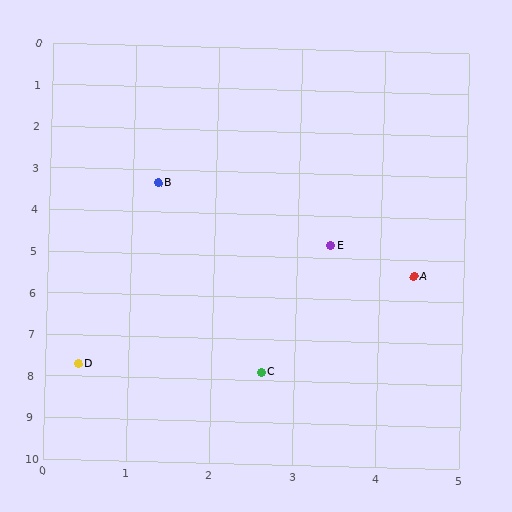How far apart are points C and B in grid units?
Points C and B are about 4.7 grid units apart.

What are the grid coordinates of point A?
Point A is at approximately (4.4, 5.4).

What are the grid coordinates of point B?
Point B is at approximately (1.3, 3.3).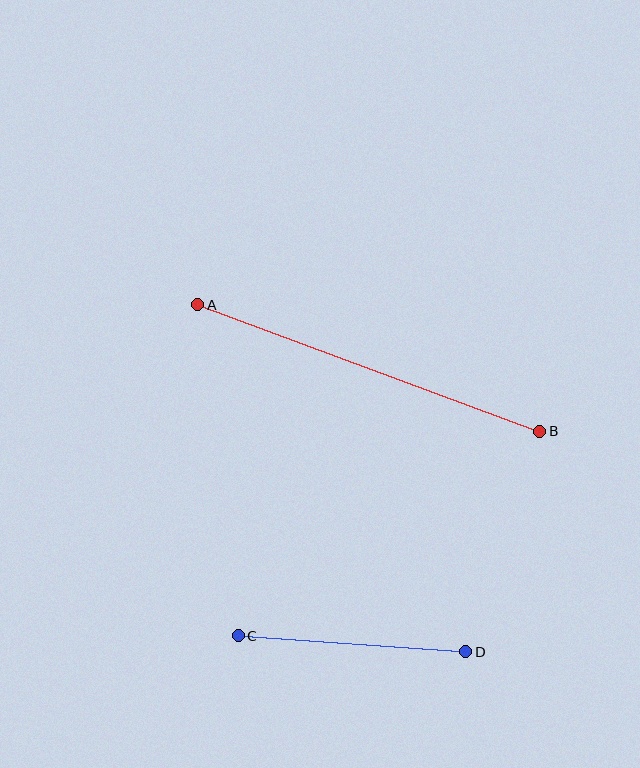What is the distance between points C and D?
The distance is approximately 228 pixels.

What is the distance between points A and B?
The distance is approximately 365 pixels.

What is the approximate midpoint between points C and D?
The midpoint is at approximately (352, 644) pixels.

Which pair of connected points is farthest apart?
Points A and B are farthest apart.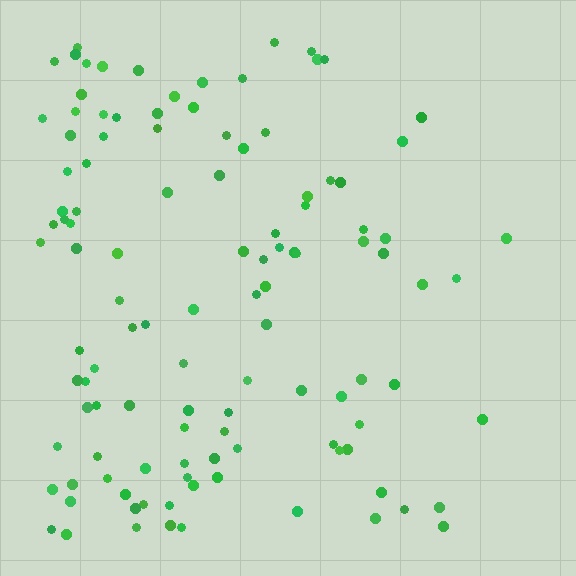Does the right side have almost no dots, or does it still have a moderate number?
Still a moderate number, just noticeably fewer than the left.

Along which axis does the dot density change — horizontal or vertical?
Horizontal.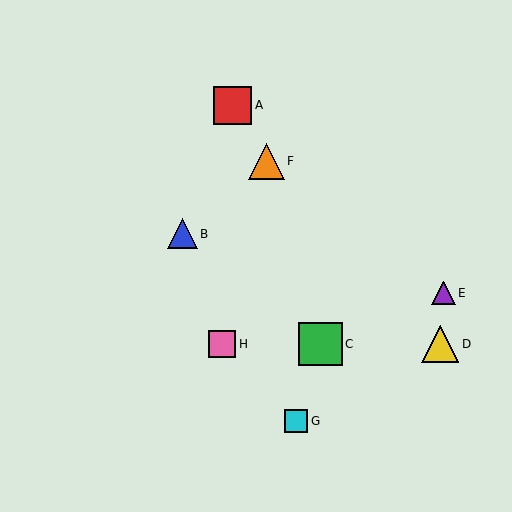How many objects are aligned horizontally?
3 objects (C, D, H) are aligned horizontally.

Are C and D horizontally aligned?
Yes, both are at y≈344.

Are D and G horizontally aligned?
No, D is at y≈344 and G is at y≈421.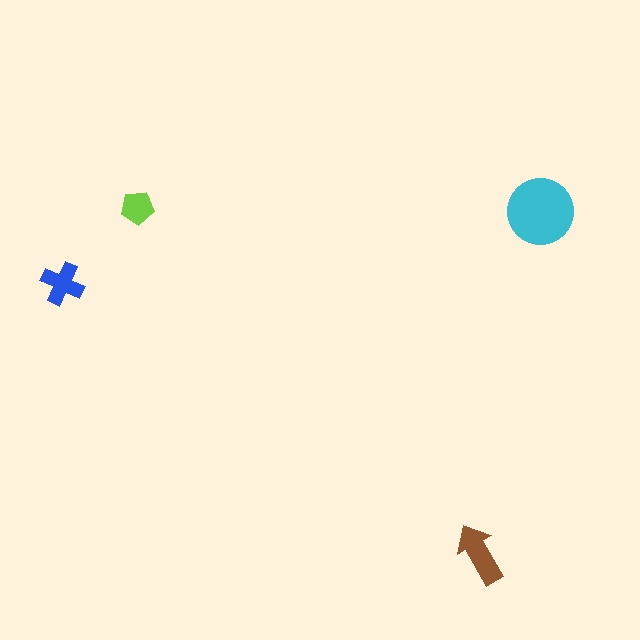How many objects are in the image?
There are 4 objects in the image.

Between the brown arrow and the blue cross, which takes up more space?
The brown arrow.